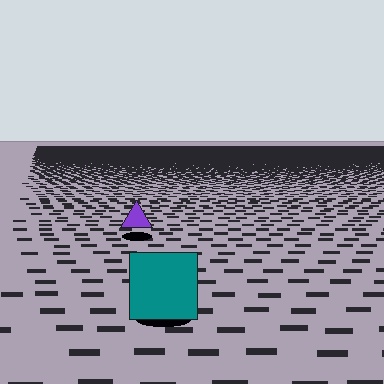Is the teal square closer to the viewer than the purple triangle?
Yes. The teal square is closer — you can tell from the texture gradient: the ground texture is coarser near it.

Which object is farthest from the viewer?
The purple triangle is farthest from the viewer. It appears smaller and the ground texture around it is denser.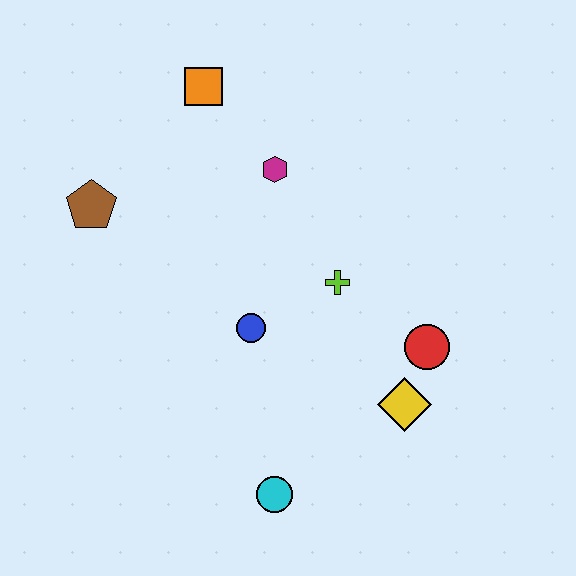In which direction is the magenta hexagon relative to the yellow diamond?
The magenta hexagon is above the yellow diamond.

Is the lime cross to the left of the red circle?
Yes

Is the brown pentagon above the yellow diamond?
Yes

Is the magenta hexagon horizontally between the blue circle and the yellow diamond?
Yes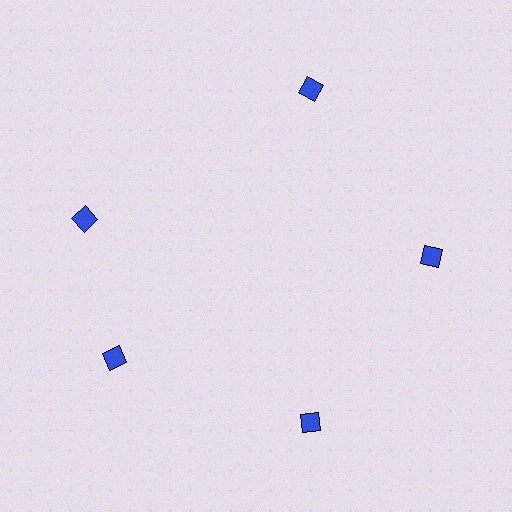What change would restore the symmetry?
The symmetry would be restored by rotating it back into even spacing with its neighbors so that all 5 diamonds sit at equal angles and equal distance from the center.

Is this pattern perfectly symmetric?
No. The 5 blue diamonds are arranged in a ring, but one element near the 10 o'clock position is rotated out of alignment along the ring, breaking the 5-fold rotational symmetry.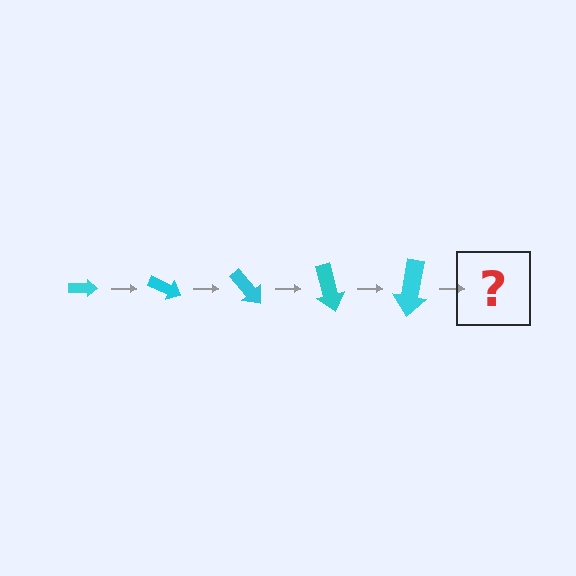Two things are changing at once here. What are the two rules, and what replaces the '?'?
The two rules are that the arrow grows larger each step and it rotates 25 degrees each step. The '?' should be an arrow, larger than the previous one and rotated 125 degrees from the start.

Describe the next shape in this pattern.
It should be an arrow, larger than the previous one and rotated 125 degrees from the start.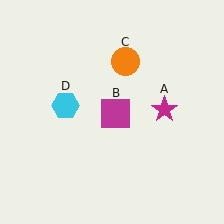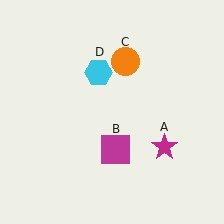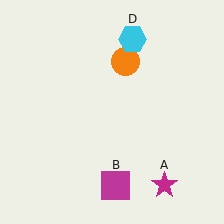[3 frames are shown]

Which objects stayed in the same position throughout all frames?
Orange circle (object C) remained stationary.